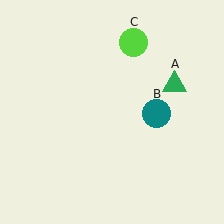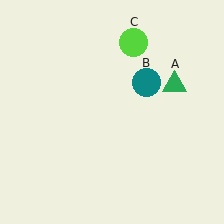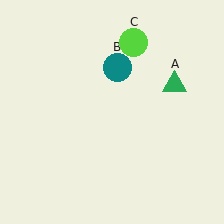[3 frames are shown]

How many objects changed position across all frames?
1 object changed position: teal circle (object B).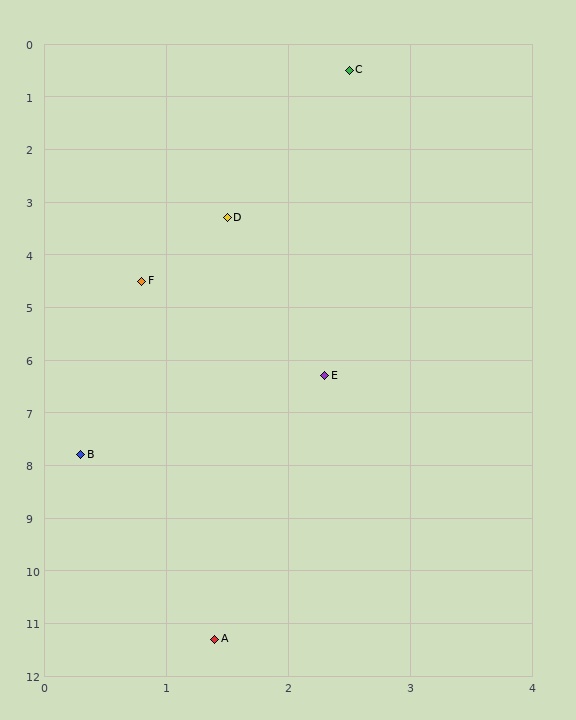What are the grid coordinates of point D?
Point D is at approximately (1.5, 3.3).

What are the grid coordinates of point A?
Point A is at approximately (1.4, 11.3).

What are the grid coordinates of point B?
Point B is at approximately (0.3, 7.8).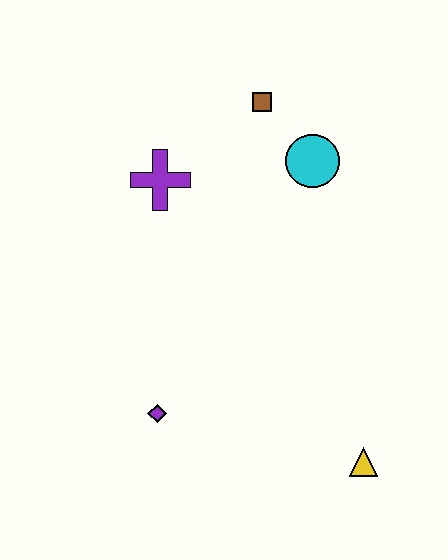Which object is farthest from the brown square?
The yellow triangle is farthest from the brown square.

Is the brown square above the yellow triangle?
Yes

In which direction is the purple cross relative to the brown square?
The purple cross is to the left of the brown square.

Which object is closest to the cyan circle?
The brown square is closest to the cyan circle.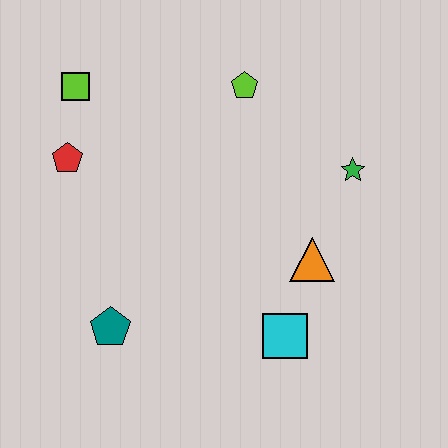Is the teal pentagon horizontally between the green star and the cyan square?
No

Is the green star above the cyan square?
Yes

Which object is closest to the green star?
The orange triangle is closest to the green star.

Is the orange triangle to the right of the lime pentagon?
Yes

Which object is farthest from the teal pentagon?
The green star is farthest from the teal pentagon.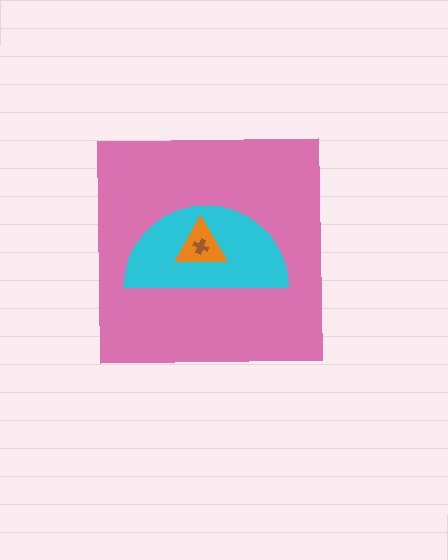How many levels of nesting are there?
4.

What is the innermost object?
The brown cross.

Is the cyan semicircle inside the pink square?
Yes.